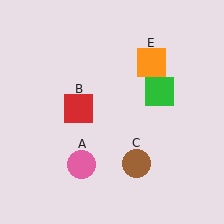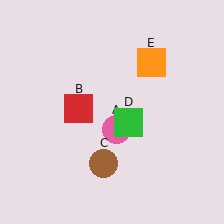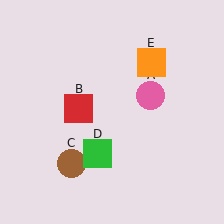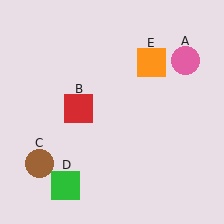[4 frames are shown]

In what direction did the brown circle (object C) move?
The brown circle (object C) moved left.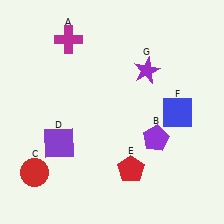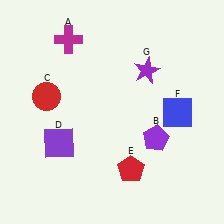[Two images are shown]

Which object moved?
The red circle (C) moved up.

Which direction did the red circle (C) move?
The red circle (C) moved up.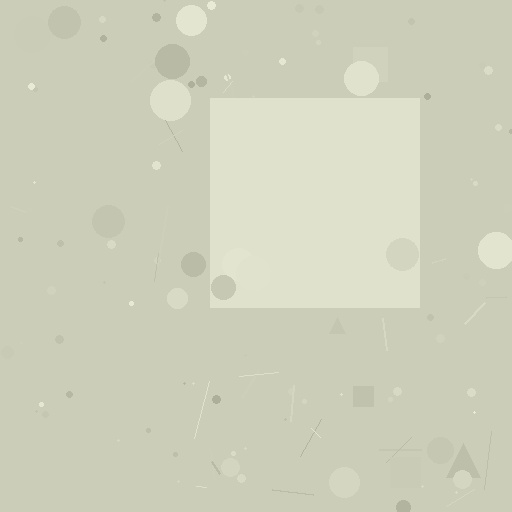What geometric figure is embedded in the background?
A square is embedded in the background.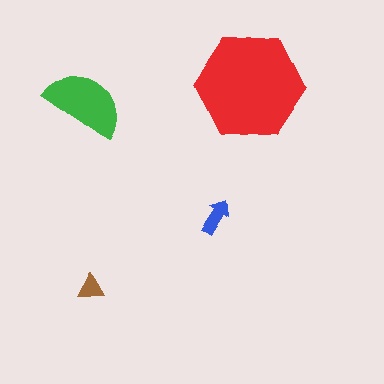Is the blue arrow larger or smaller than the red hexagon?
Smaller.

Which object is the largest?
The red hexagon.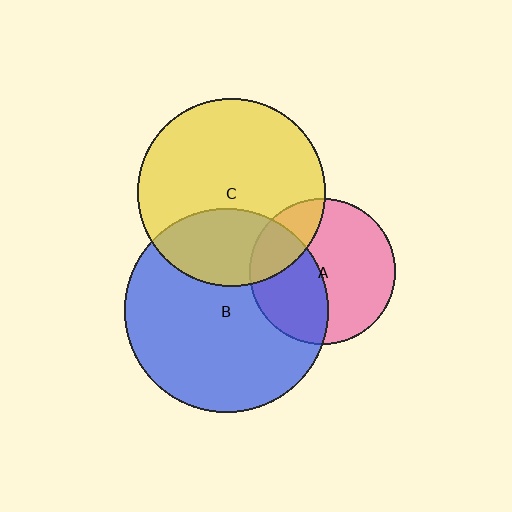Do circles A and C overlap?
Yes.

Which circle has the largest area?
Circle B (blue).